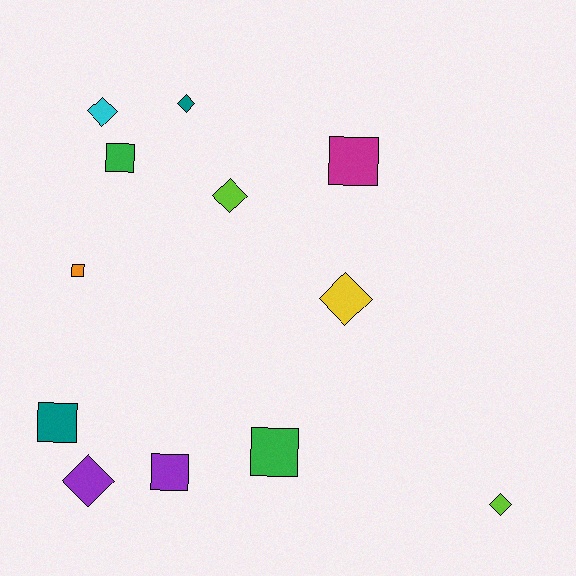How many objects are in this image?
There are 12 objects.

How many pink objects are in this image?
There are no pink objects.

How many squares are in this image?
There are 6 squares.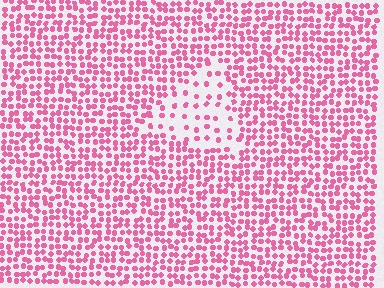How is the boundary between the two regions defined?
The boundary is defined by a change in element density (approximately 2.6x ratio). All elements are the same color, size, and shape.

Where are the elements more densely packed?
The elements are more densely packed outside the triangle boundary.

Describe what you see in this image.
The image contains small pink elements arranged at two different densities. A triangle-shaped region is visible where the elements are less densely packed than the surrounding area.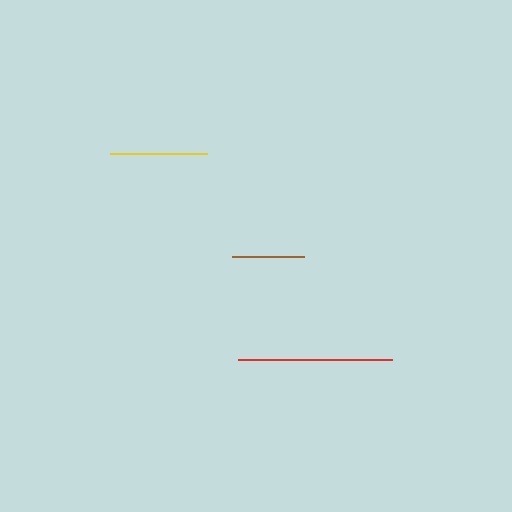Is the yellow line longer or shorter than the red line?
The red line is longer than the yellow line.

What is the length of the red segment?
The red segment is approximately 154 pixels long.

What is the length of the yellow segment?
The yellow segment is approximately 97 pixels long.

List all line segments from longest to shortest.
From longest to shortest: red, yellow, brown.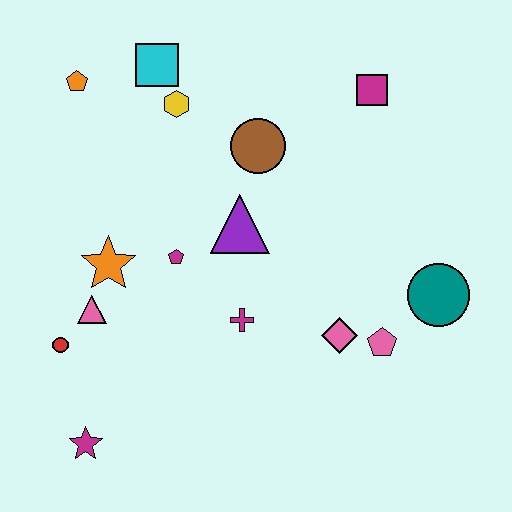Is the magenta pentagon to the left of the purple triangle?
Yes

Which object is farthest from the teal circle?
The orange pentagon is farthest from the teal circle.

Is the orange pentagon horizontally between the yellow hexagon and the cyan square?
No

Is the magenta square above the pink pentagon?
Yes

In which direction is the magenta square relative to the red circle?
The magenta square is to the right of the red circle.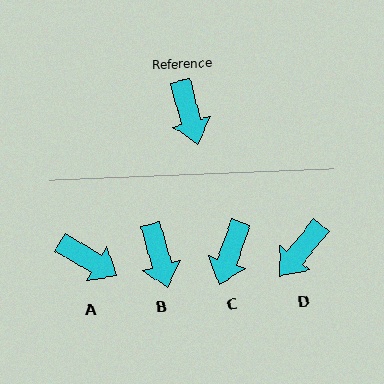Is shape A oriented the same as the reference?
No, it is off by about 44 degrees.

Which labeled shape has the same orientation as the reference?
B.